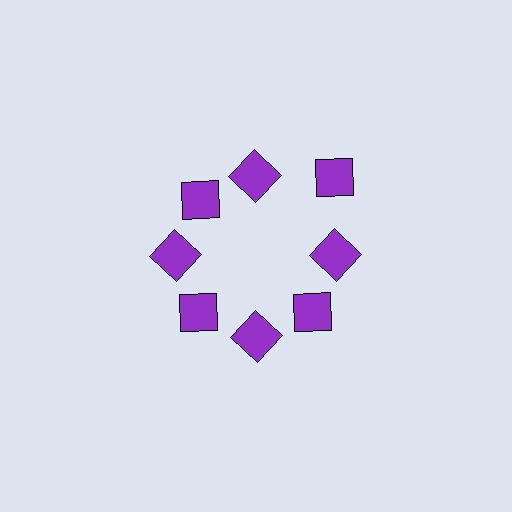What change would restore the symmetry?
The symmetry would be restored by moving it inward, back onto the ring so that all 8 squares sit at equal angles and equal distance from the center.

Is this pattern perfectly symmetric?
No. The 8 purple squares are arranged in a ring, but one element near the 2 o'clock position is pushed outward from the center, breaking the 8-fold rotational symmetry.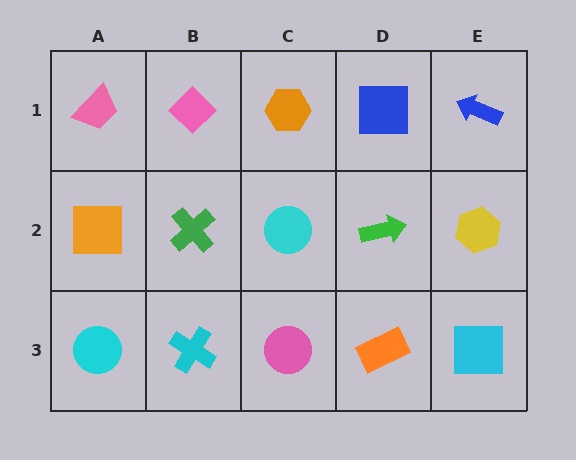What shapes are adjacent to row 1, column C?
A cyan circle (row 2, column C), a pink diamond (row 1, column B), a blue square (row 1, column D).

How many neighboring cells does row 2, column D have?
4.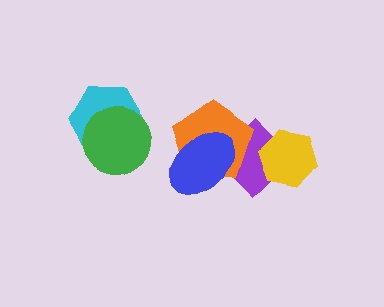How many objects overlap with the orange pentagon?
2 objects overlap with the orange pentagon.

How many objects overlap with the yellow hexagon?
1 object overlaps with the yellow hexagon.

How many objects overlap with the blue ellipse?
2 objects overlap with the blue ellipse.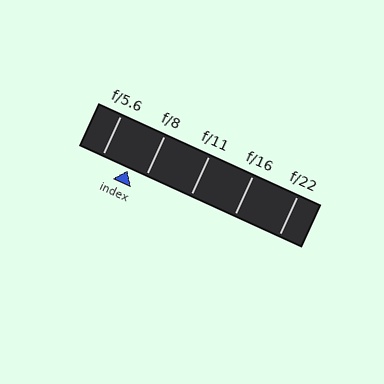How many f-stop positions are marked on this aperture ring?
There are 5 f-stop positions marked.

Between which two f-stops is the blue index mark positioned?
The index mark is between f/5.6 and f/8.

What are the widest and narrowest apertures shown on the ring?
The widest aperture shown is f/5.6 and the narrowest is f/22.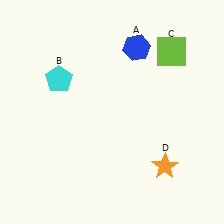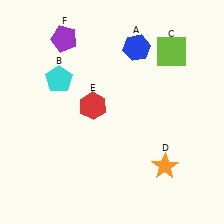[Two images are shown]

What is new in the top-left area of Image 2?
A red hexagon (E) was added in the top-left area of Image 2.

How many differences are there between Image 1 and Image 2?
There are 2 differences between the two images.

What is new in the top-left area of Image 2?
A purple pentagon (F) was added in the top-left area of Image 2.